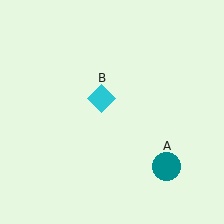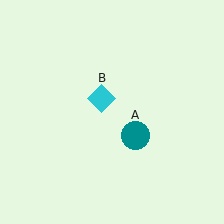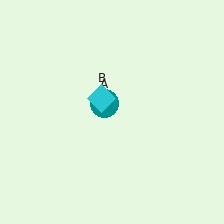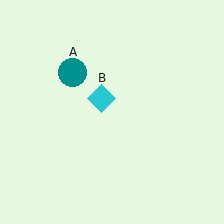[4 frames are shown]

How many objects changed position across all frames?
1 object changed position: teal circle (object A).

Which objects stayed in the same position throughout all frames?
Cyan diamond (object B) remained stationary.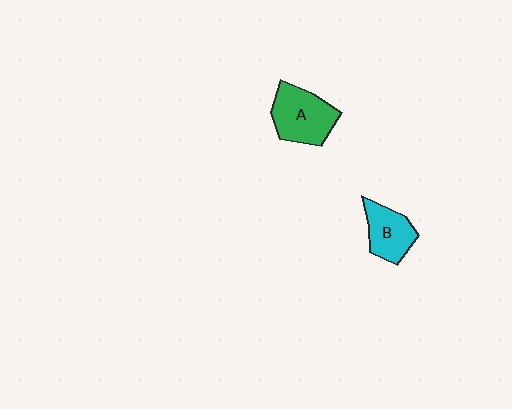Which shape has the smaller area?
Shape B (cyan).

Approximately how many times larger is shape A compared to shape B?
Approximately 1.3 times.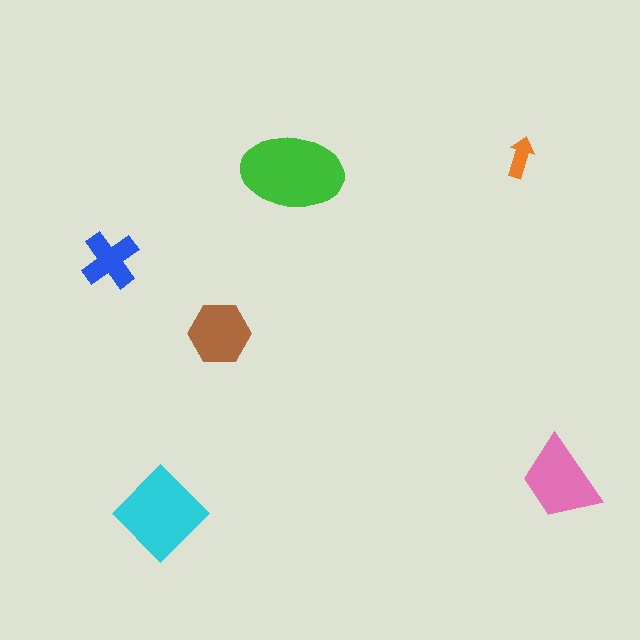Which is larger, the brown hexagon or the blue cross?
The brown hexagon.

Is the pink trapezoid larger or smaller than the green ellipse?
Smaller.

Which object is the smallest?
The orange arrow.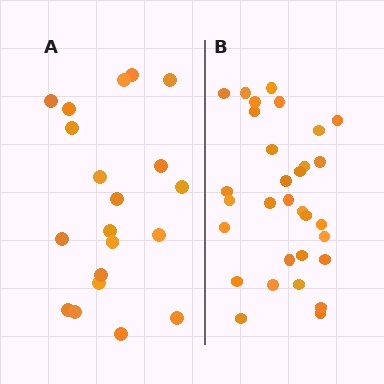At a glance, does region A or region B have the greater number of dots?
Region B (the right region) has more dots.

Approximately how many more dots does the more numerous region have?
Region B has roughly 12 or so more dots than region A.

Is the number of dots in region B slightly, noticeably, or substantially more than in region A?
Region B has substantially more. The ratio is roughly 1.6 to 1.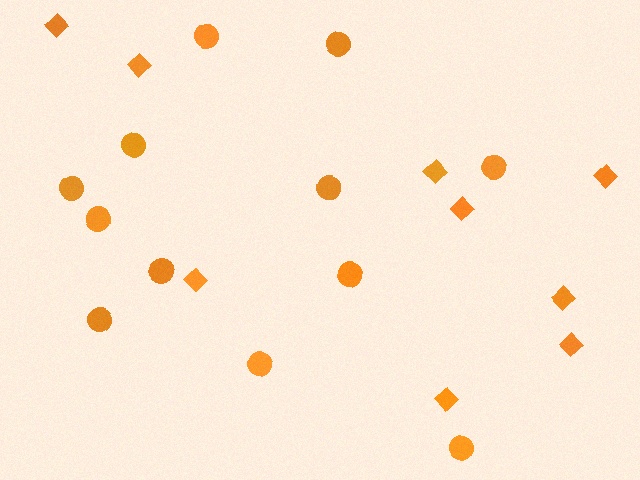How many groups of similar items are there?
There are 2 groups: one group of diamonds (9) and one group of circles (12).